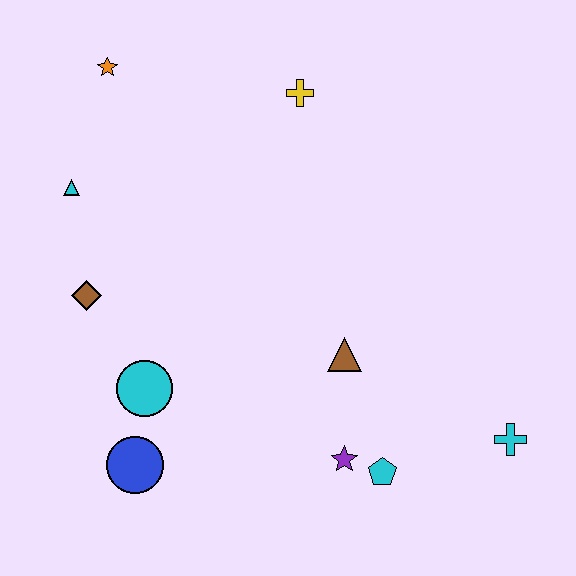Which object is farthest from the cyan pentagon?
The orange star is farthest from the cyan pentagon.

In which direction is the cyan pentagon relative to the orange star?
The cyan pentagon is below the orange star.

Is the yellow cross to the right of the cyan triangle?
Yes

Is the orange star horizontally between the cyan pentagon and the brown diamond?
Yes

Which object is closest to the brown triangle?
The purple star is closest to the brown triangle.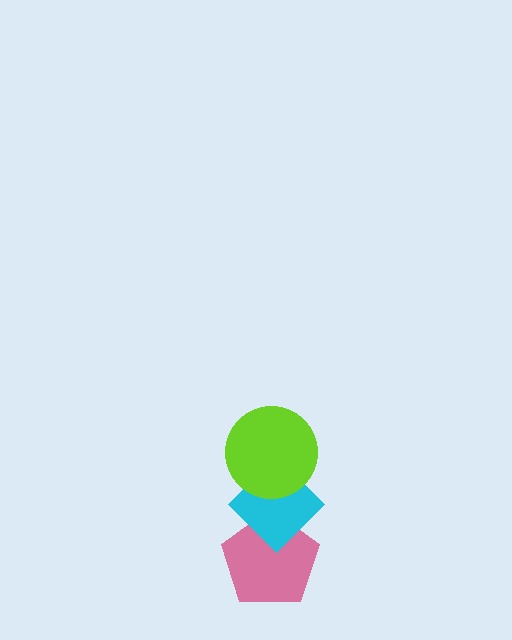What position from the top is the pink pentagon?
The pink pentagon is 3rd from the top.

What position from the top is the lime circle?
The lime circle is 1st from the top.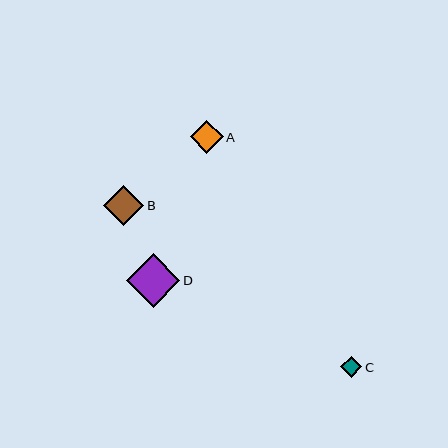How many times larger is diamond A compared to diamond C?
Diamond A is approximately 1.6 times the size of diamond C.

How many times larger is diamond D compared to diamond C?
Diamond D is approximately 2.6 times the size of diamond C.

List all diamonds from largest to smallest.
From largest to smallest: D, B, A, C.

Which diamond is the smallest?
Diamond C is the smallest with a size of approximately 21 pixels.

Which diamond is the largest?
Diamond D is the largest with a size of approximately 53 pixels.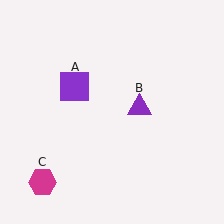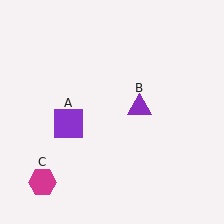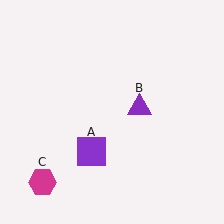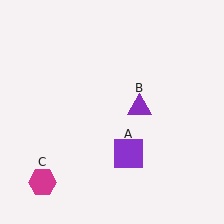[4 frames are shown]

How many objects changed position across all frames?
1 object changed position: purple square (object A).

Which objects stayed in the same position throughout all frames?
Purple triangle (object B) and magenta hexagon (object C) remained stationary.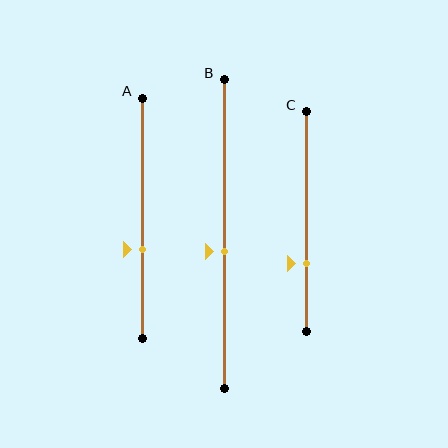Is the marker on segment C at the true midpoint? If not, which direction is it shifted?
No, the marker on segment C is shifted downward by about 19% of the segment length.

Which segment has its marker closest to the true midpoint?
Segment B has its marker closest to the true midpoint.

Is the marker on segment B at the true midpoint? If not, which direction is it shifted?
No, the marker on segment B is shifted downward by about 6% of the segment length.